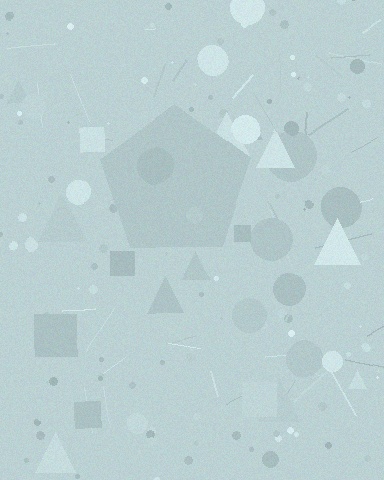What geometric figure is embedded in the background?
A pentagon is embedded in the background.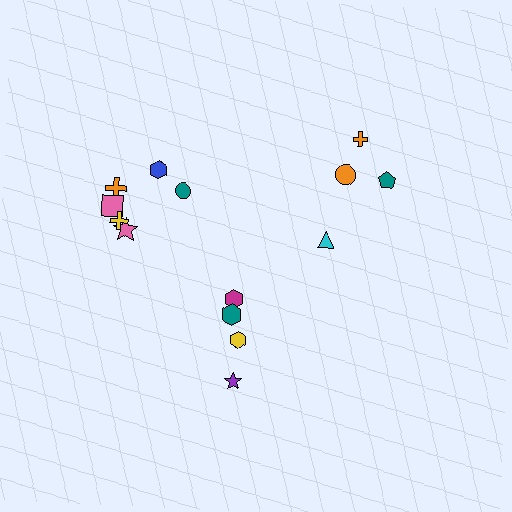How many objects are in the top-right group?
There are 4 objects.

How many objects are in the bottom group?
There are 4 objects.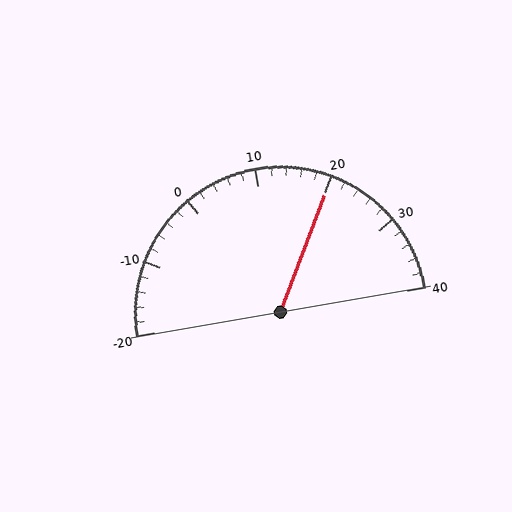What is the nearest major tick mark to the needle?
The nearest major tick mark is 20.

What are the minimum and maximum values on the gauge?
The gauge ranges from -20 to 40.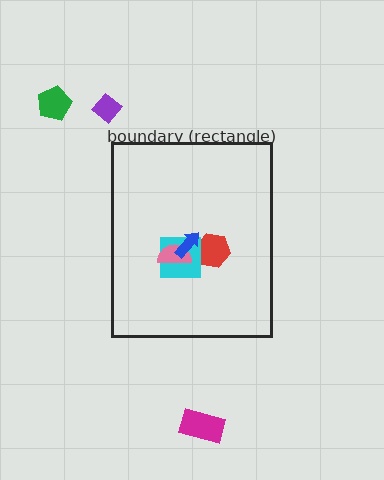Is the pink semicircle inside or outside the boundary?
Inside.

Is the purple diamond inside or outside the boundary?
Outside.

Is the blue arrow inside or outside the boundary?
Inside.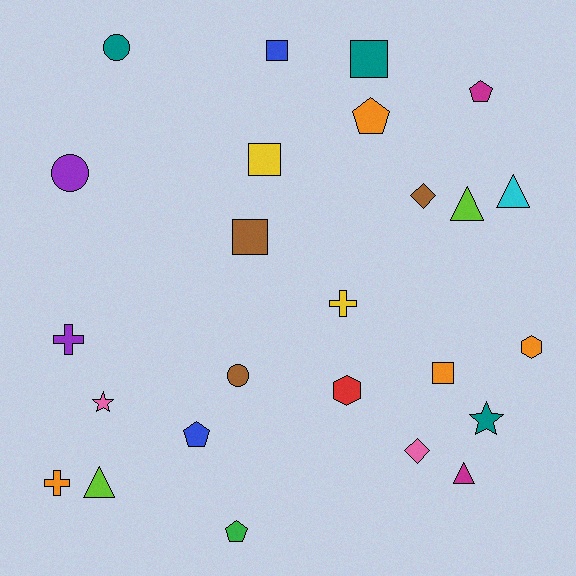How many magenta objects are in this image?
There are 2 magenta objects.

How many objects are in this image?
There are 25 objects.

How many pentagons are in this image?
There are 4 pentagons.